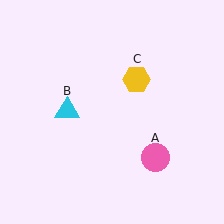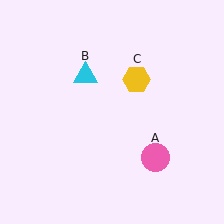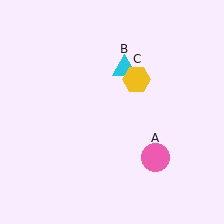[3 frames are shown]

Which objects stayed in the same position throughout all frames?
Pink circle (object A) and yellow hexagon (object C) remained stationary.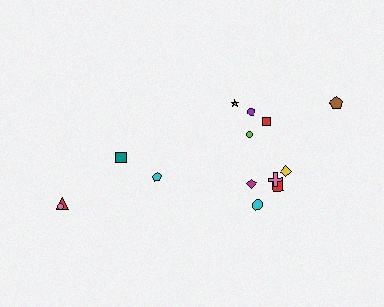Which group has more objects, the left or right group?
The right group.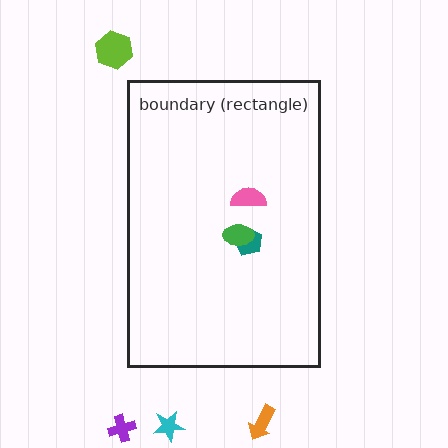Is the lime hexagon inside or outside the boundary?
Outside.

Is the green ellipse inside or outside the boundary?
Inside.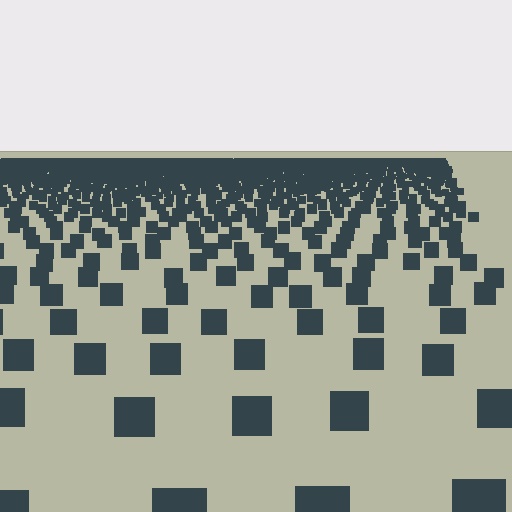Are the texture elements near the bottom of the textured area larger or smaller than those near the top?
Larger. Near the bottom, elements are closer to the viewer and appear at a bigger on-screen size.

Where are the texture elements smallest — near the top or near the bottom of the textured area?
Near the top.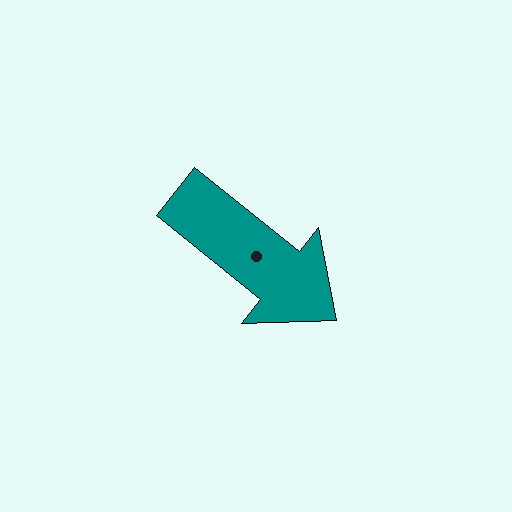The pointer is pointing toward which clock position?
Roughly 4 o'clock.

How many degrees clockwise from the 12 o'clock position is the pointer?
Approximately 129 degrees.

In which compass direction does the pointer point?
Southeast.